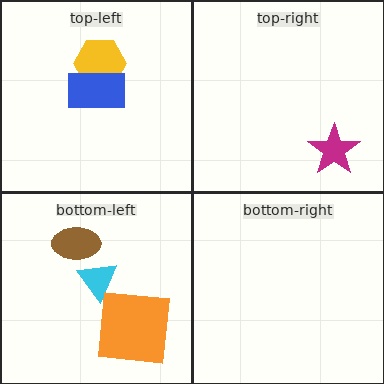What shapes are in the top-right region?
The magenta star.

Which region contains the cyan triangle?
The bottom-left region.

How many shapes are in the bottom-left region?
3.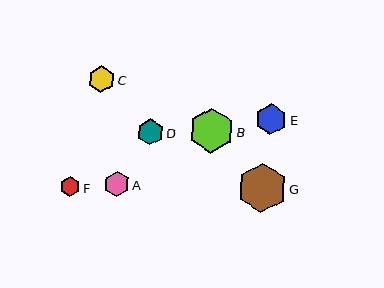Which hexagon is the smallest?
Hexagon F is the smallest with a size of approximately 19 pixels.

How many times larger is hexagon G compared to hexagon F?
Hexagon G is approximately 2.5 times the size of hexagon F.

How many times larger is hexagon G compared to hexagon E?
Hexagon G is approximately 1.6 times the size of hexagon E.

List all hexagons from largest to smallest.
From largest to smallest: G, B, E, C, D, A, F.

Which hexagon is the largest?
Hexagon G is the largest with a size of approximately 49 pixels.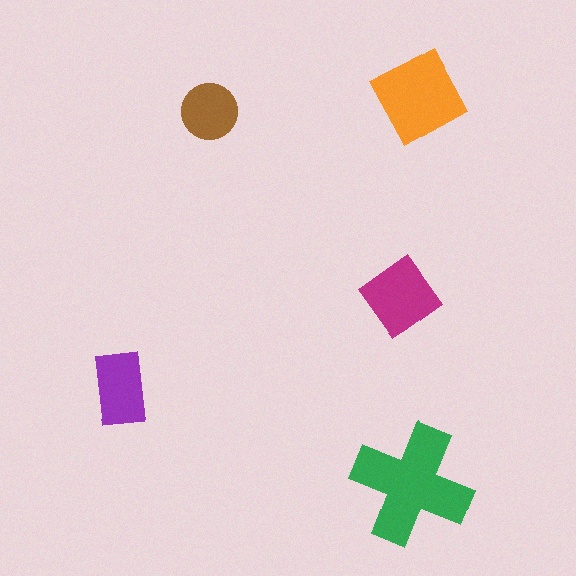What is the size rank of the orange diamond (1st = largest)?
2nd.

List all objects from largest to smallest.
The green cross, the orange diamond, the magenta diamond, the purple rectangle, the brown circle.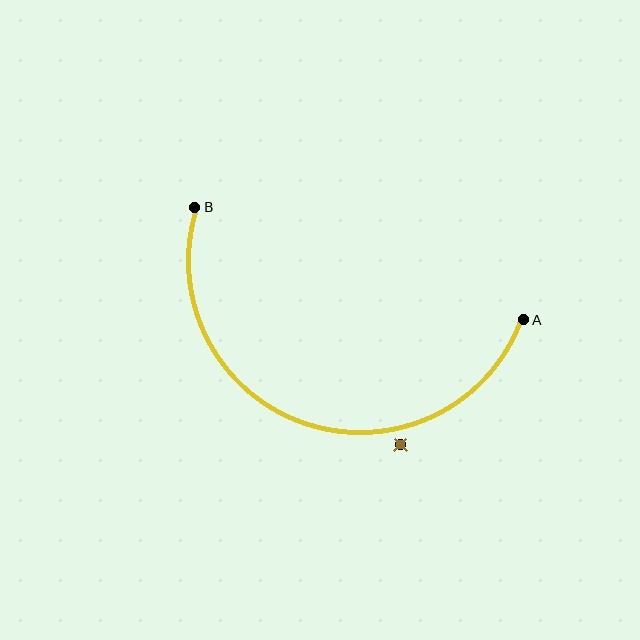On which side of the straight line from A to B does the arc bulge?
The arc bulges below the straight line connecting A and B.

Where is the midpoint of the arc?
The arc midpoint is the point on the curve farthest from the straight line joining A and B. It sits below that line.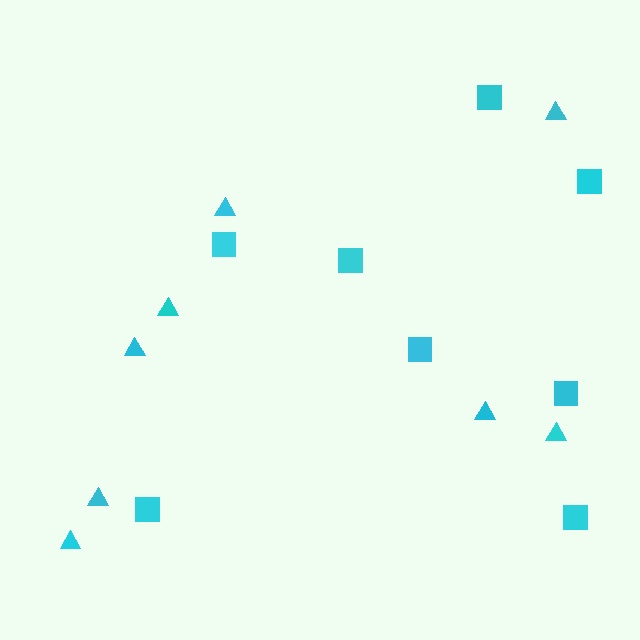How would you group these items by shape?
There are 2 groups: one group of triangles (8) and one group of squares (8).